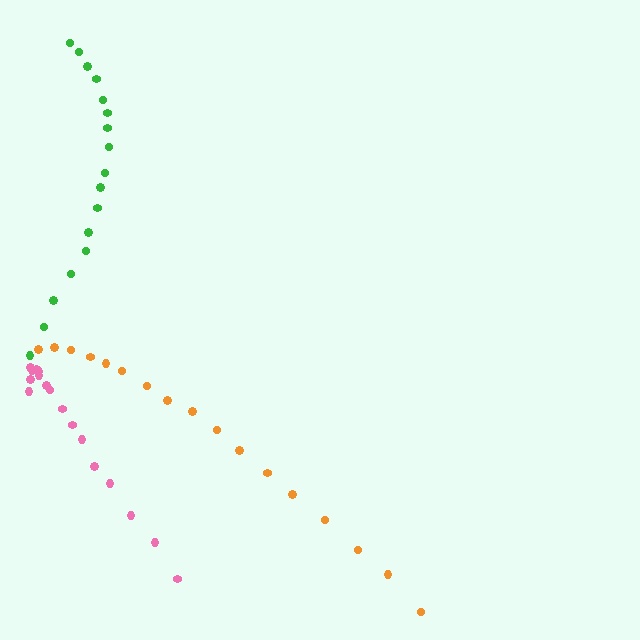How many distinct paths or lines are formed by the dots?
There are 3 distinct paths.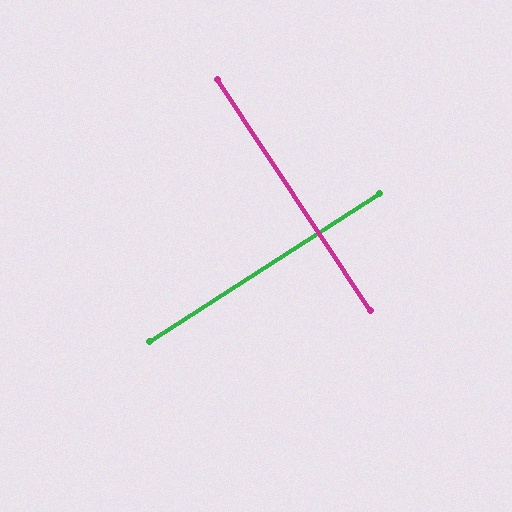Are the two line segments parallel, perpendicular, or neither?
Perpendicular — they meet at approximately 89°.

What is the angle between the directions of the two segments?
Approximately 89 degrees.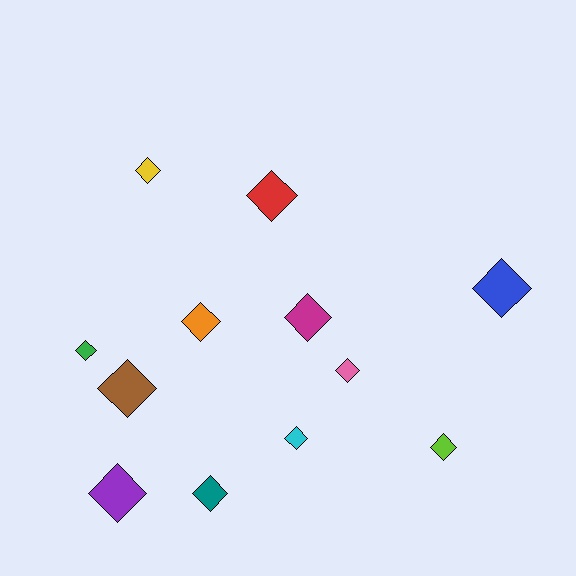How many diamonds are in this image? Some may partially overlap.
There are 12 diamonds.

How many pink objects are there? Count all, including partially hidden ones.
There is 1 pink object.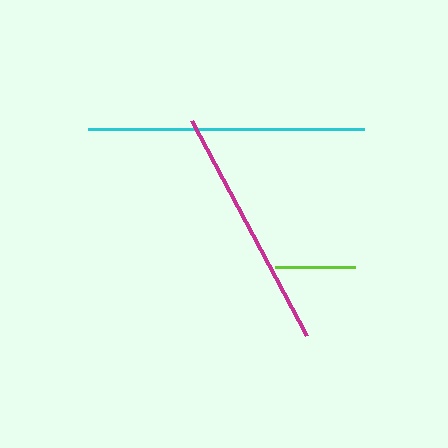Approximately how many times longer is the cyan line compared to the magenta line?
The cyan line is approximately 1.1 times the length of the magenta line.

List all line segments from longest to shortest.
From longest to shortest: cyan, magenta, lime.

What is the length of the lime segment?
The lime segment is approximately 80 pixels long.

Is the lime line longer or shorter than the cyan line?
The cyan line is longer than the lime line.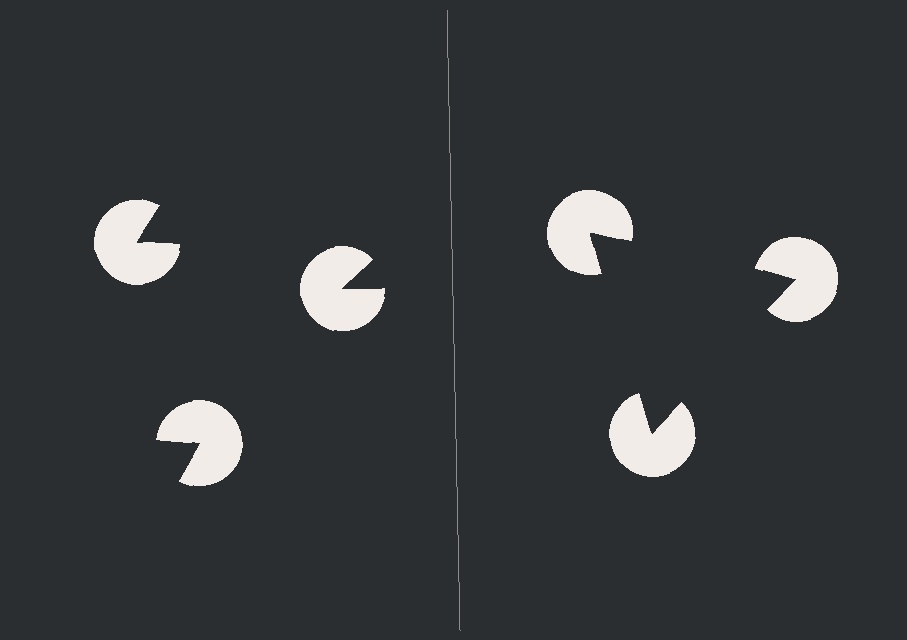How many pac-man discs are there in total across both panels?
6 — 3 on each side.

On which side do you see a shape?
An illusory triangle appears on the right side. On the left side the wedge cuts are rotated, so no coherent shape forms.